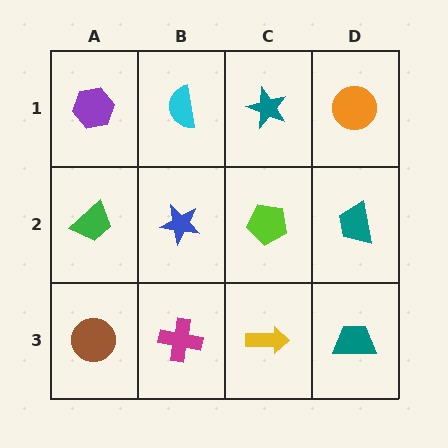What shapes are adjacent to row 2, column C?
A teal star (row 1, column C), a yellow arrow (row 3, column C), a blue star (row 2, column B), a teal trapezoid (row 2, column D).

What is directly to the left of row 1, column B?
A purple hexagon.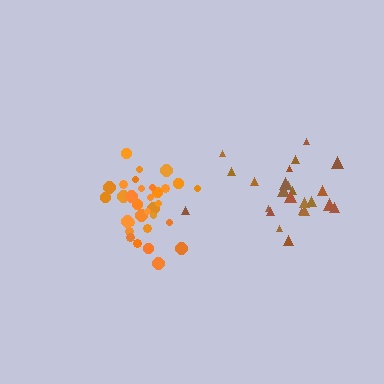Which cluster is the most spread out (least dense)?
Brown.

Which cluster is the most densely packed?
Orange.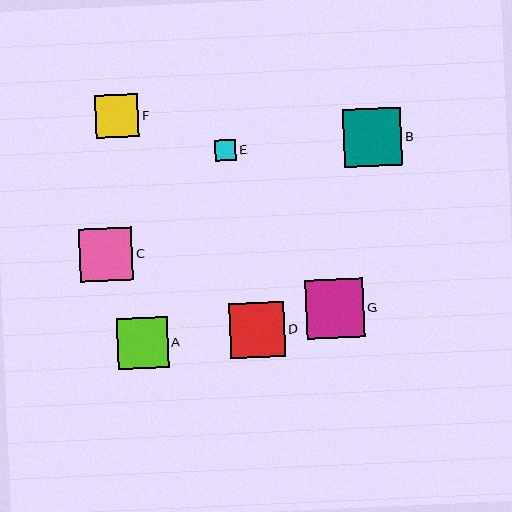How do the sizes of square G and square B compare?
Square G and square B are approximately the same size.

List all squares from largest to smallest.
From largest to smallest: G, B, D, C, A, F, E.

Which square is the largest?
Square G is the largest with a size of approximately 58 pixels.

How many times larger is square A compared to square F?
Square A is approximately 1.2 times the size of square F.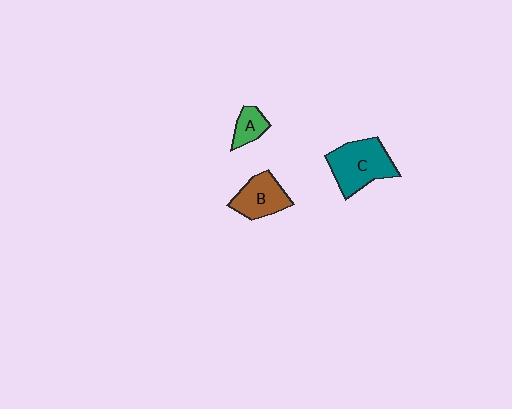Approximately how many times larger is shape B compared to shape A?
Approximately 1.8 times.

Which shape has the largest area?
Shape C (teal).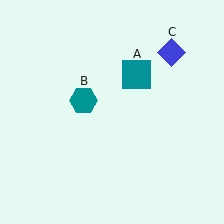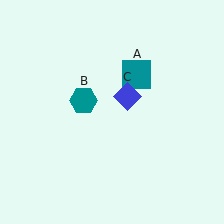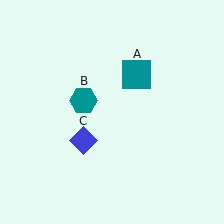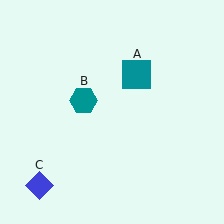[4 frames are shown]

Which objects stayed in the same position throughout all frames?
Teal square (object A) and teal hexagon (object B) remained stationary.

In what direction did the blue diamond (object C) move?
The blue diamond (object C) moved down and to the left.